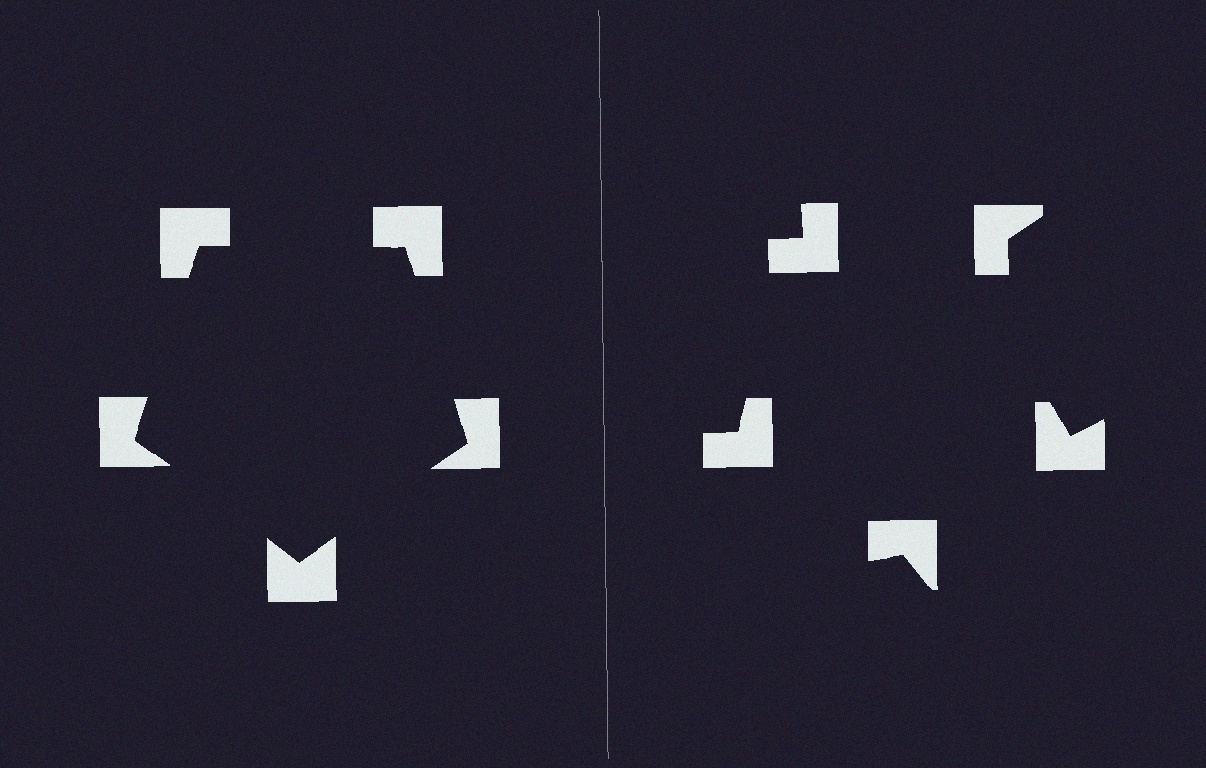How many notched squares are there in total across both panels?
10 — 5 on each side.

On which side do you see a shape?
An illusory pentagon appears on the left side. On the right side the wedge cuts are rotated, so no coherent shape forms.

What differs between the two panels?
The notched squares are positioned identically on both sides; only the wedge orientations differ. On the left they align to a pentagon; on the right they are misaligned.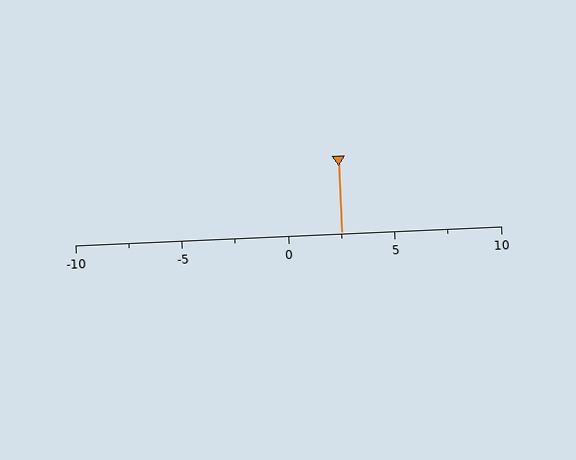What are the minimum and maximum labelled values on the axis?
The axis runs from -10 to 10.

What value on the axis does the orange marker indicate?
The marker indicates approximately 2.5.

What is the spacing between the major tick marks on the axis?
The major ticks are spaced 5 apart.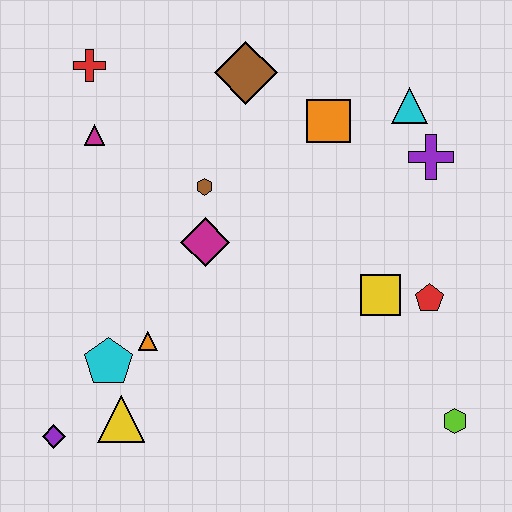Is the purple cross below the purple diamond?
No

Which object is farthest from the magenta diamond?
The lime hexagon is farthest from the magenta diamond.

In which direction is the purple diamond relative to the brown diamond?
The purple diamond is below the brown diamond.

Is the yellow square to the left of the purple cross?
Yes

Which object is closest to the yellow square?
The red pentagon is closest to the yellow square.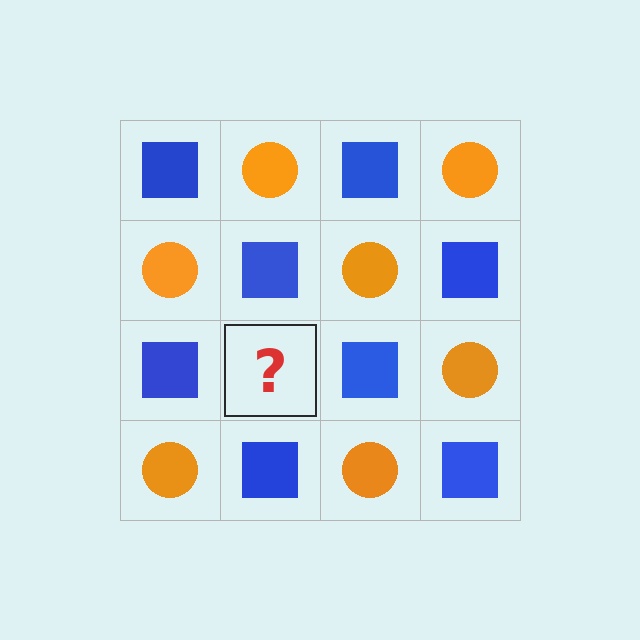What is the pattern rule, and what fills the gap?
The rule is that it alternates blue square and orange circle in a checkerboard pattern. The gap should be filled with an orange circle.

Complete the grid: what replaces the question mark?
The question mark should be replaced with an orange circle.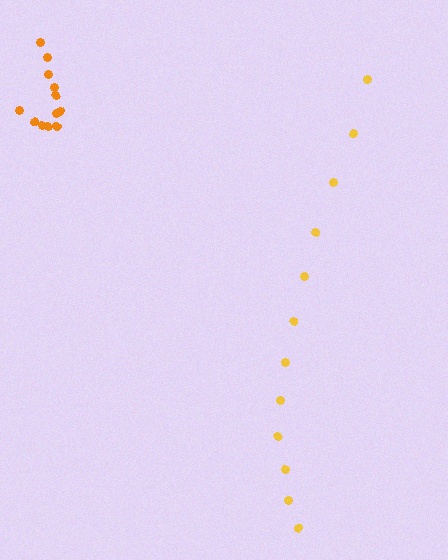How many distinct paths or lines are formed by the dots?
There are 2 distinct paths.